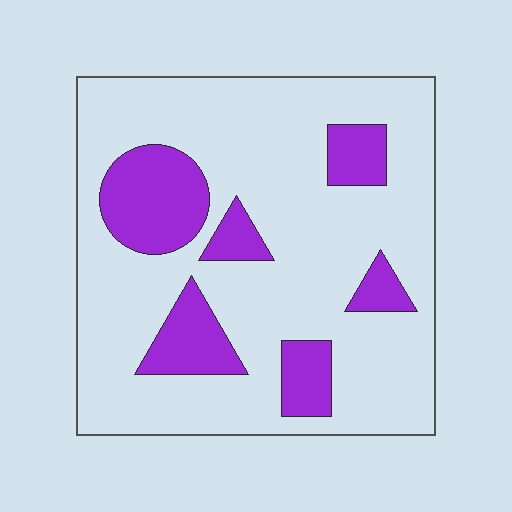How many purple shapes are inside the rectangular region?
6.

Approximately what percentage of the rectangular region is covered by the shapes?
Approximately 20%.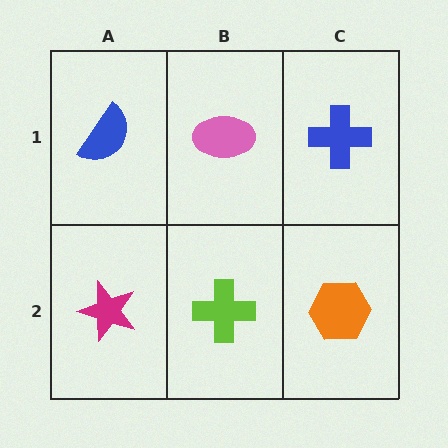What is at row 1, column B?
A pink ellipse.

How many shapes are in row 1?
3 shapes.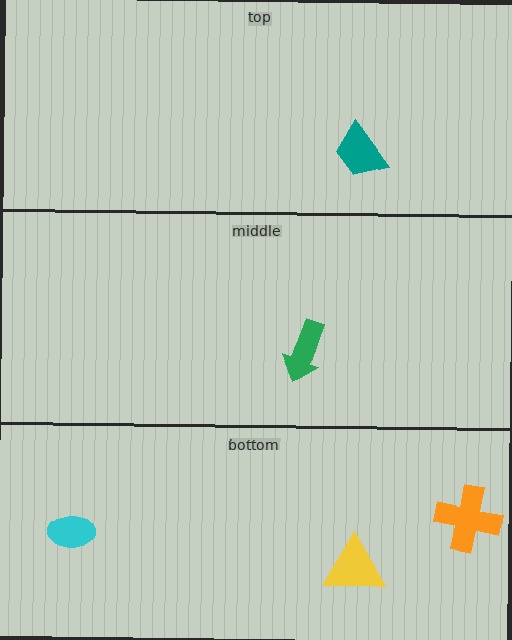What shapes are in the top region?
The teal trapezoid.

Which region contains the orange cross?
The bottom region.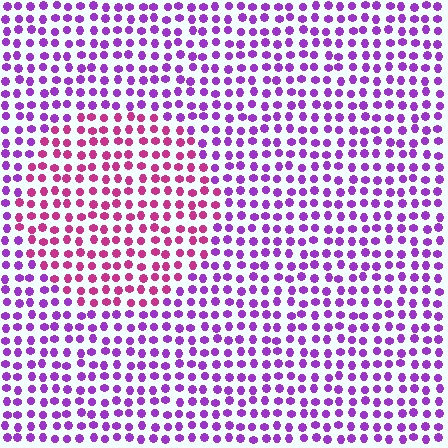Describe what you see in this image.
The image is filled with small purple elements in a uniform arrangement. A circle-shaped region is visible where the elements are tinted to a slightly different hue, forming a subtle color boundary.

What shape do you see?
I see a circle.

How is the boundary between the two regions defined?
The boundary is defined purely by a slight shift in hue (about 41 degrees). Spacing, size, and orientation are identical on both sides.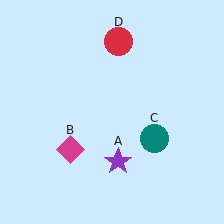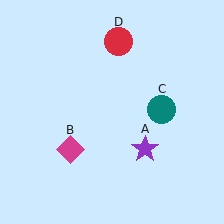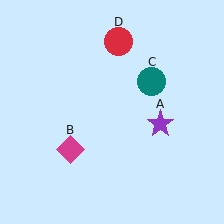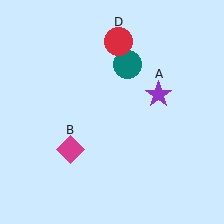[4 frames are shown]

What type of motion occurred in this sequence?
The purple star (object A), teal circle (object C) rotated counterclockwise around the center of the scene.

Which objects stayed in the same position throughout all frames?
Magenta diamond (object B) and red circle (object D) remained stationary.